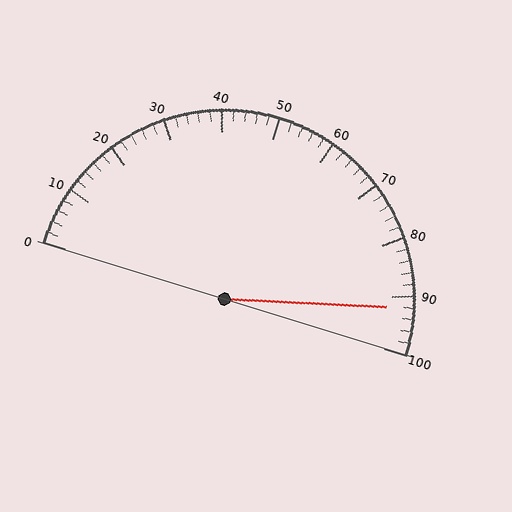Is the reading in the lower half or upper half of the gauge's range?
The reading is in the upper half of the range (0 to 100).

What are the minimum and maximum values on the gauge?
The gauge ranges from 0 to 100.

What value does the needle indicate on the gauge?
The needle indicates approximately 92.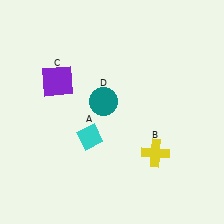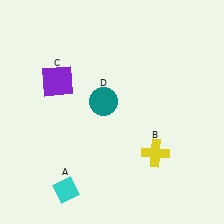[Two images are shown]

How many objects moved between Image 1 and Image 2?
1 object moved between the two images.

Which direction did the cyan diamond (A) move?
The cyan diamond (A) moved down.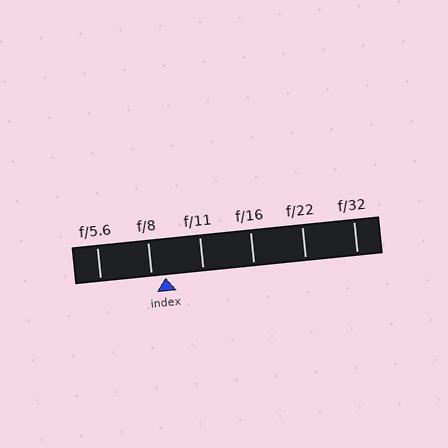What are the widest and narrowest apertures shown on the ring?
The widest aperture shown is f/5.6 and the narrowest is f/32.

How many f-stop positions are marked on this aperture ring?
There are 6 f-stop positions marked.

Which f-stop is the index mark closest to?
The index mark is closest to f/8.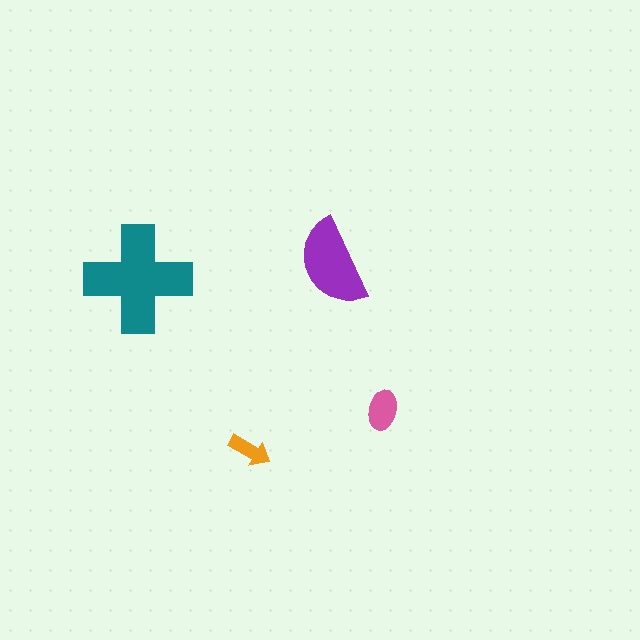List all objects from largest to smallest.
The teal cross, the purple semicircle, the pink ellipse, the orange arrow.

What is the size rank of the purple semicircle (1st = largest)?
2nd.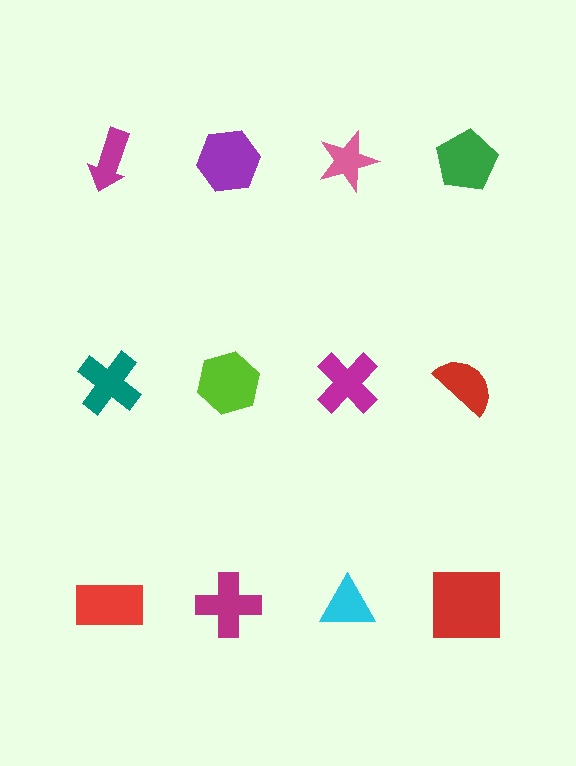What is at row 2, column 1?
A teal cross.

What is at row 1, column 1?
A magenta arrow.